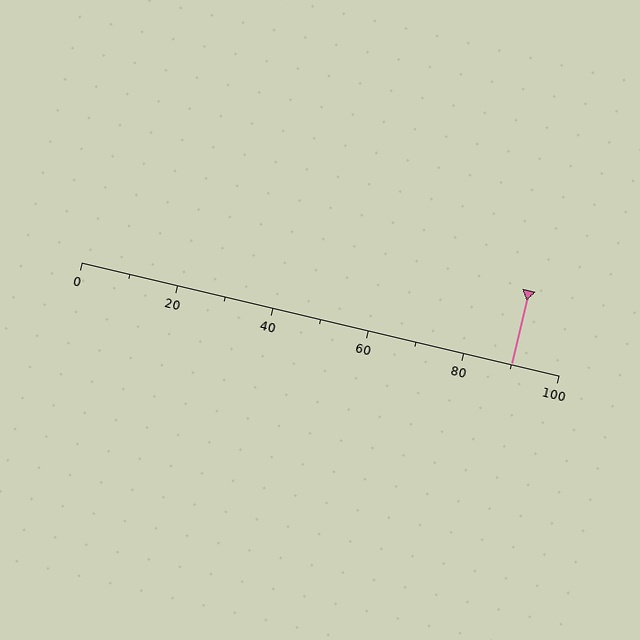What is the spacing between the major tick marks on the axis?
The major ticks are spaced 20 apart.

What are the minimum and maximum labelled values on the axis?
The axis runs from 0 to 100.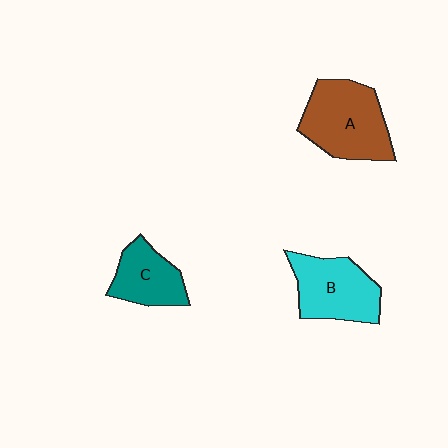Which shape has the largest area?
Shape A (brown).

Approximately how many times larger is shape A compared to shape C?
Approximately 1.6 times.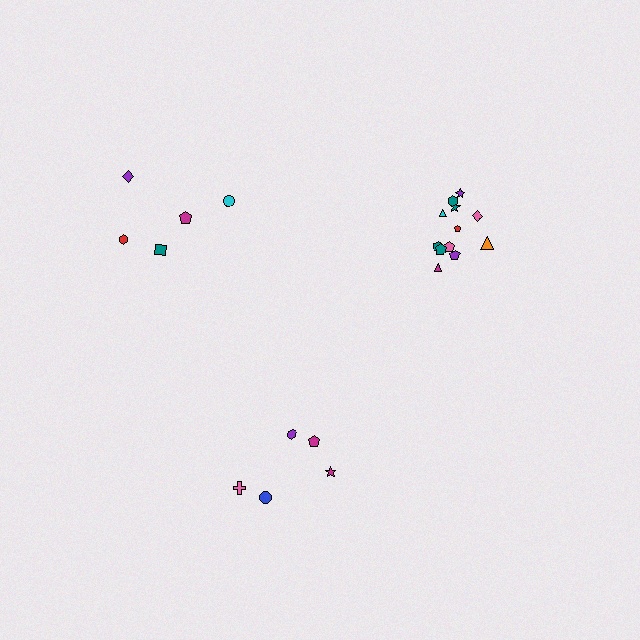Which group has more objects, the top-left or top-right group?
The top-right group.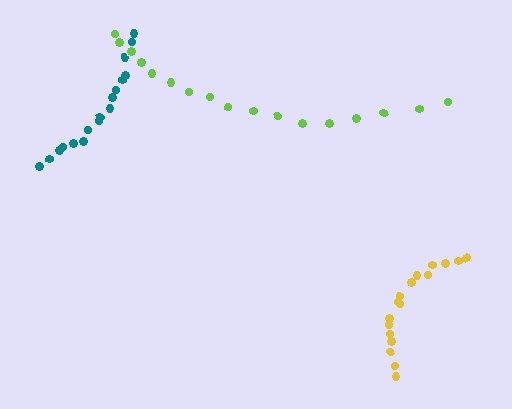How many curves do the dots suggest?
There are 3 distinct paths.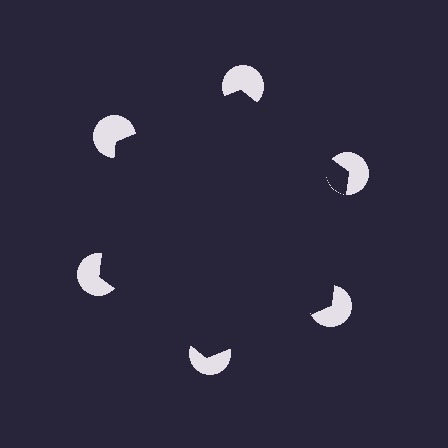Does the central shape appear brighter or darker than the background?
It typically appears slightly darker than the background, even though no actual brightness change is drawn.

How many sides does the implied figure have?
6 sides.